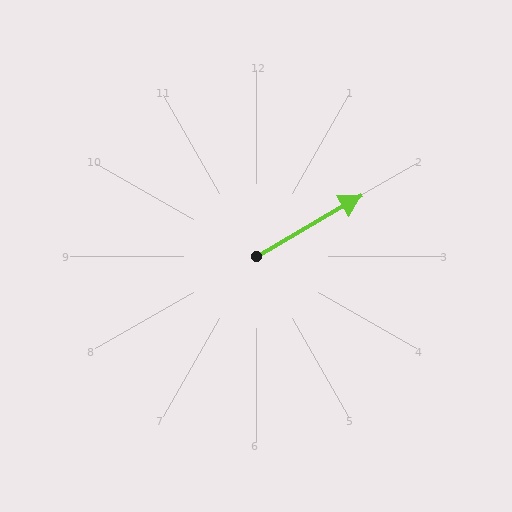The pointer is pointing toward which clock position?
Roughly 2 o'clock.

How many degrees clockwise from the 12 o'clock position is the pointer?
Approximately 60 degrees.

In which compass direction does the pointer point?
Northeast.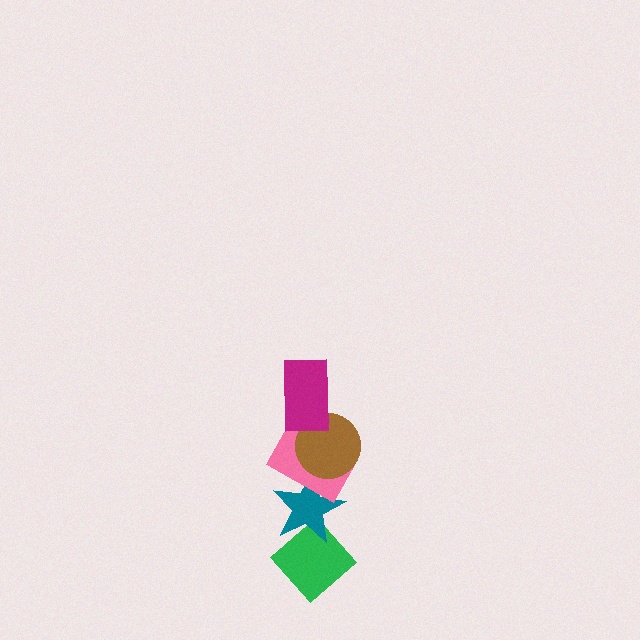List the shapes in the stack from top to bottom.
From top to bottom: the magenta rectangle, the brown circle, the pink rectangle, the teal star, the green diamond.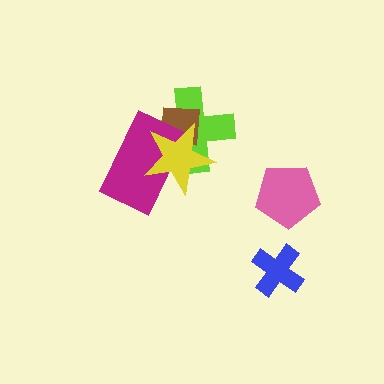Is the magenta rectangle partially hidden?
Yes, it is partially covered by another shape.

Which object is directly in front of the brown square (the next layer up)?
The magenta rectangle is directly in front of the brown square.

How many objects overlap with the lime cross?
3 objects overlap with the lime cross.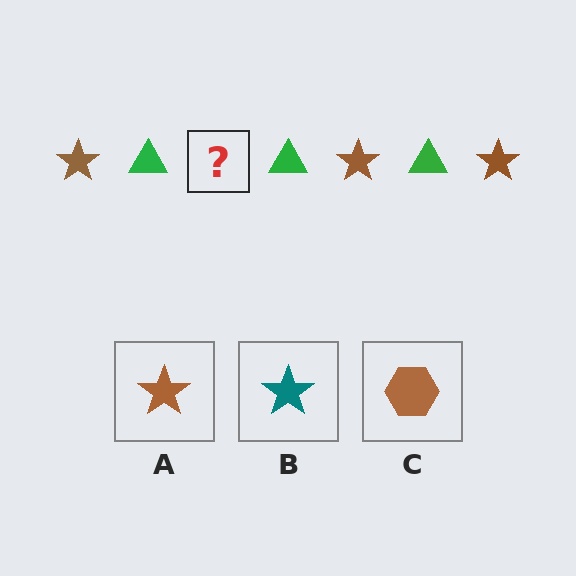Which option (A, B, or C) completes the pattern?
A.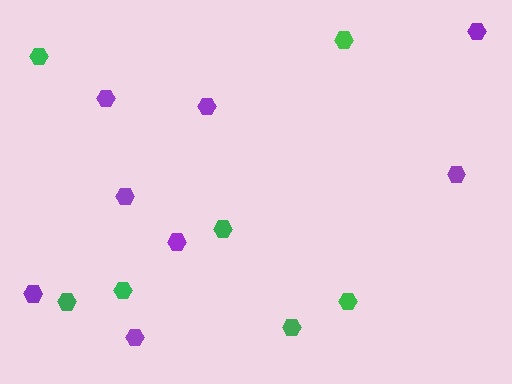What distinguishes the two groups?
There are 2 groups: one group of green hexagons (7) and one group of purple hexagons (8).